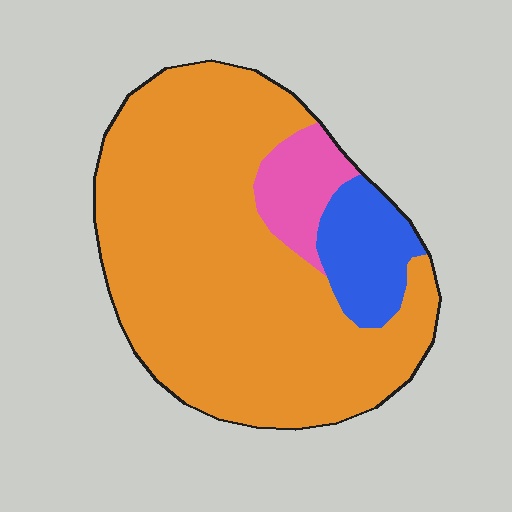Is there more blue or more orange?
Orange.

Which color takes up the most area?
Orange, at roughly 80%.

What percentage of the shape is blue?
Blue takes up less than a quarter of the shape.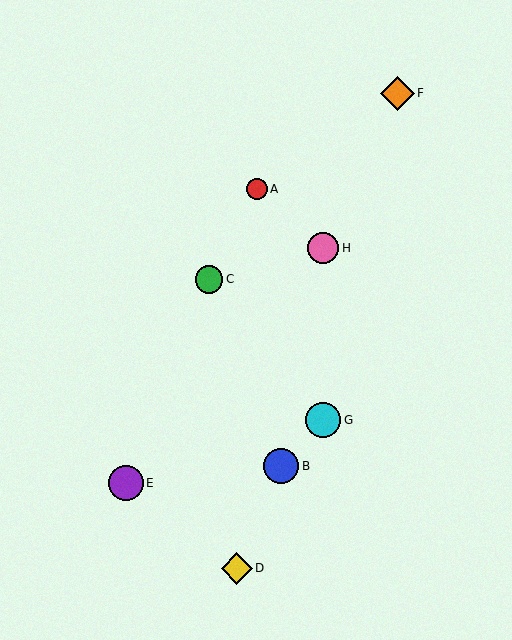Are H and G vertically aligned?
Yes, both are at x≈323.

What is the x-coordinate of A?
Object A is at x≈257.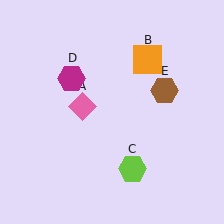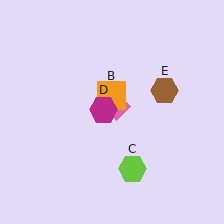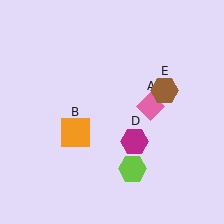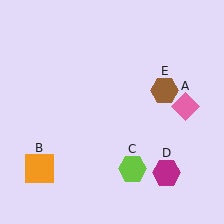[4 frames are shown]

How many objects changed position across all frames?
3 objects changed position: pink diamond (object A), orange square (object B), magenta hexagon (object D).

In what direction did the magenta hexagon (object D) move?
The magenta hexagon (object D) moved down and to the right.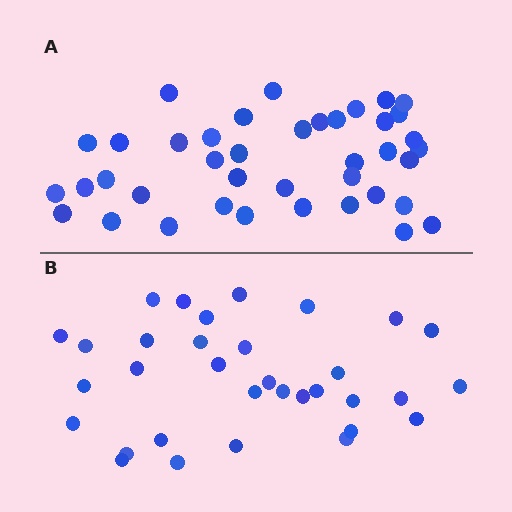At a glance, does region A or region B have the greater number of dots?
Region A (the top region) has more dots.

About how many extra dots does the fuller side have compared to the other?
Region A has roughly 8 or so more dots than region B.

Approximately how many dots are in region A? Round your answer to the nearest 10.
About 40 dots.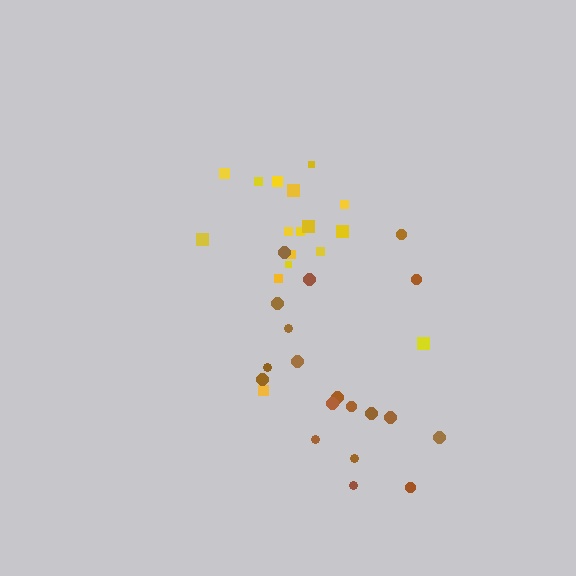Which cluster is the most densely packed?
Brown.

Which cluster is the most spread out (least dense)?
Yellow.